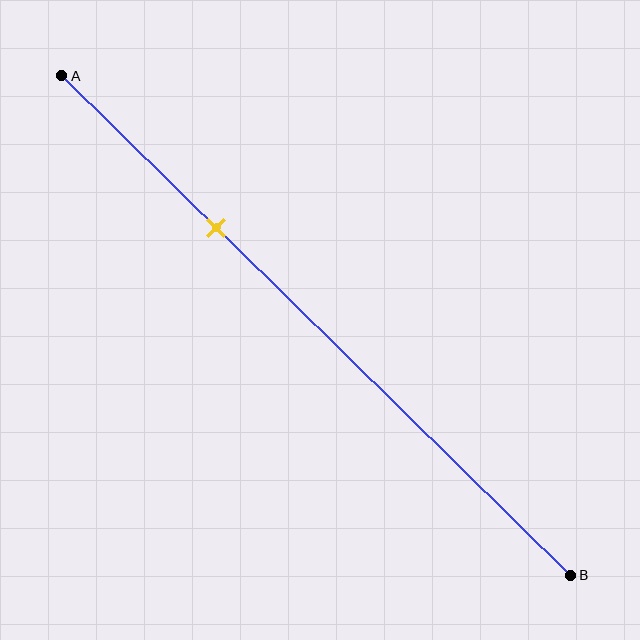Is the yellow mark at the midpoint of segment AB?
No, the mark is at about 30% from A, not at the 50% midpoint.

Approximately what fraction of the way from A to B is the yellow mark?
The yellow mark is approximately 30% of the way from A to B.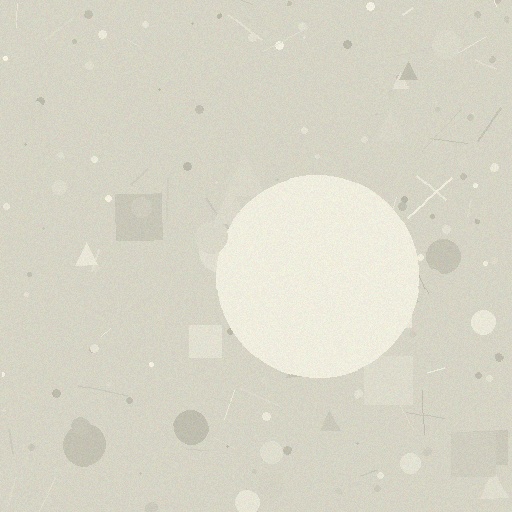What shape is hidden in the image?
A circle is hidden in the image.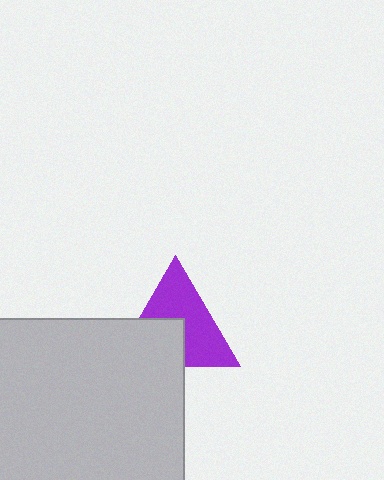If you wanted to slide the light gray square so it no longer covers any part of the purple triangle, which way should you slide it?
Slide it down — that is the most direct way to separate the two shapes.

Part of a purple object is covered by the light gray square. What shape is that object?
It is a triangle.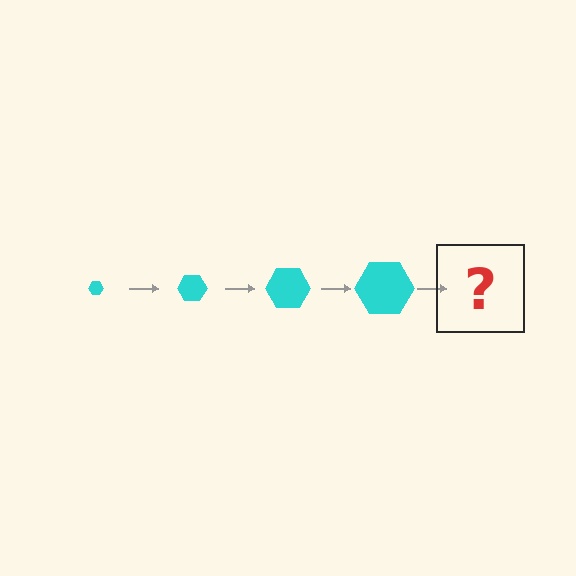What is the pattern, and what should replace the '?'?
The pattern is that the hexagon gets progressively larger each step. The '?' should be a cyan hexagon, larger than the previous one.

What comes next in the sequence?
The next element should be a cyan hexagon, larger than the previous one.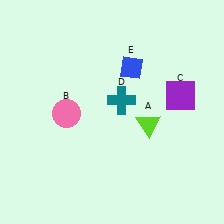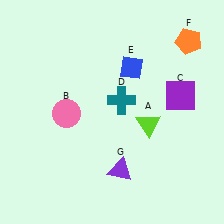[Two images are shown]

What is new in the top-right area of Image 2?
An orange pentagon (F) was added in the top-right area of Image 2.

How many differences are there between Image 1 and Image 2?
There are 2 differences between the two images.